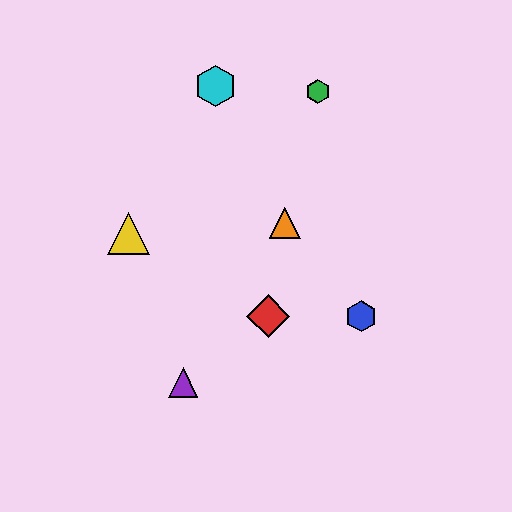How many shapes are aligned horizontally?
2 shapes (the red diamond, the blue hexagon) are aligned horizontally.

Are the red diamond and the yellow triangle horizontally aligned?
No, the red diamond is at y≈316 and the yellow triangle is at y≈233.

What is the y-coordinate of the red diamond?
The red diamond is at y≈316.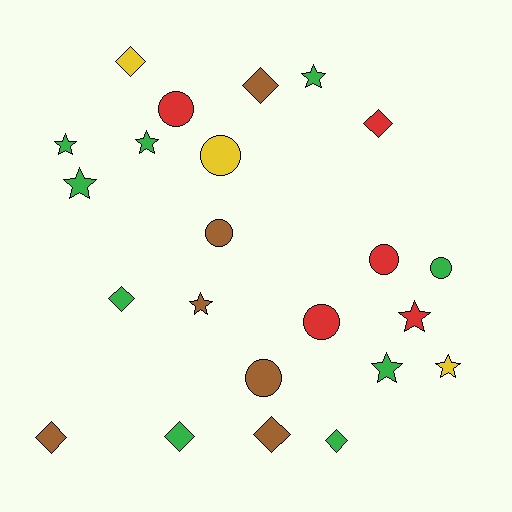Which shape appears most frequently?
Star, with 8 objects.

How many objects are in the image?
There are 23 objects.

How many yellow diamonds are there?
There is 1 yellow diamond.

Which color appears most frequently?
Green, with 9 objects.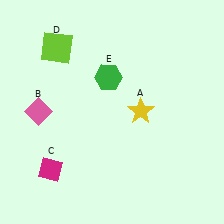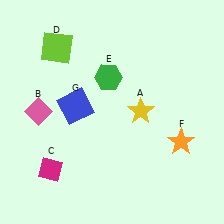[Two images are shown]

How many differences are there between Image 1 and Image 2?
There are 2 differences between the two images.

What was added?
An orange star (F), a blue square (G) were added in Image 2.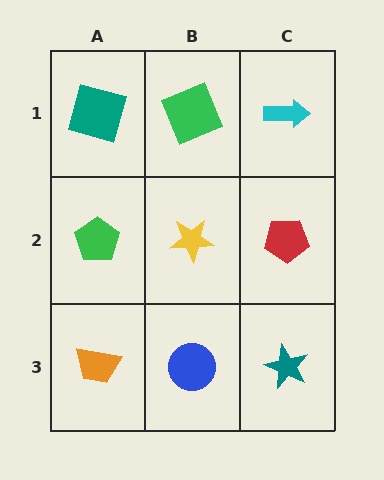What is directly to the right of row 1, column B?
A cyan arrow.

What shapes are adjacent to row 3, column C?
A red pentagon (row 2, column C), a blue circle (row 3, column B).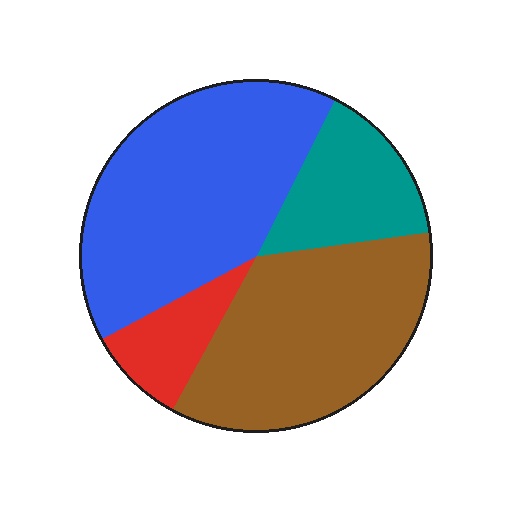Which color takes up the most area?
Blue, at roughly 40%.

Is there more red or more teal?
Teal.